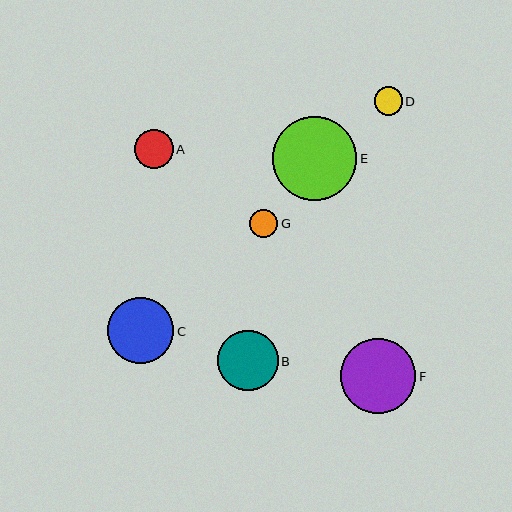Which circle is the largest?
Circle E is the largest with a size of approximately 84 pixels.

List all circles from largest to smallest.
From largest to smallest: E, F, C, B, A, D, G.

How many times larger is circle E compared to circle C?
Circle E is approximately 1.3 times the size of circle C.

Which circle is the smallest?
Circle G is the smallest with a size of approximately 28 pixels.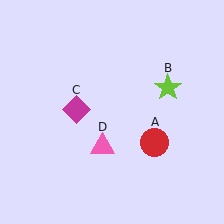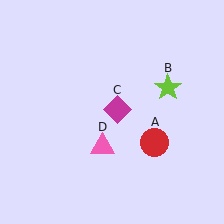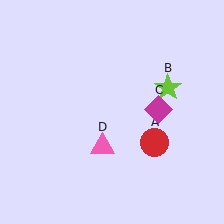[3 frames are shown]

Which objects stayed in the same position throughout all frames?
Red circle (object A) and lime star (object B) and pink triangle (object D) remained stationary.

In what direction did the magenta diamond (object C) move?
The magenta diamond (object C) moved right.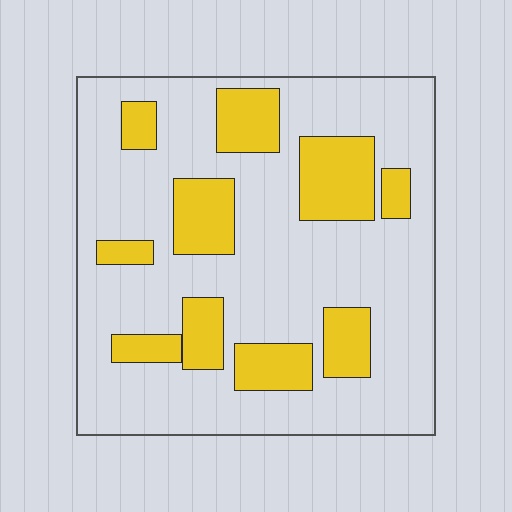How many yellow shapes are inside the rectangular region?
10.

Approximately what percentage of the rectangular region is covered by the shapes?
Approximately 25%.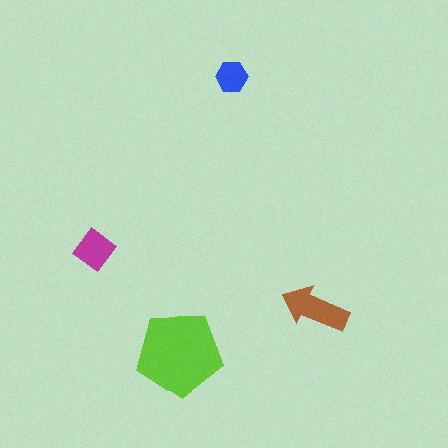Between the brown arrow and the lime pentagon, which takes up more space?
The lime pentagon.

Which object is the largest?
The lime pentagon.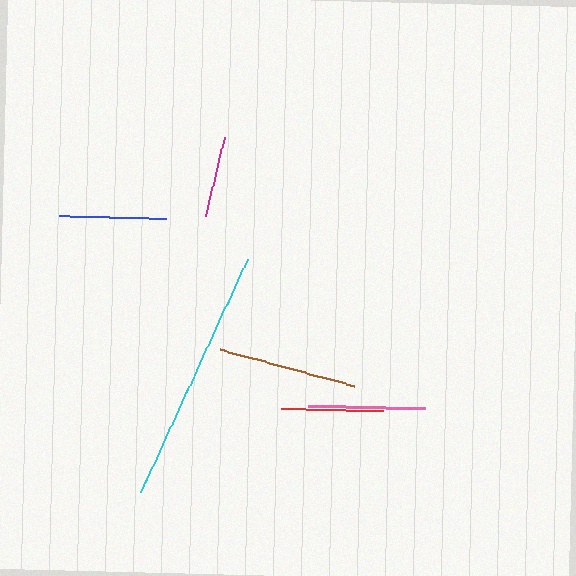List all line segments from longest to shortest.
From longest to shortest: cyan, brown, pink, blue, red, magenta.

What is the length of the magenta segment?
The magenta segment is approximately 81 pixels long.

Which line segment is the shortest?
The magenta line is the shortest at approximately 81 pixels.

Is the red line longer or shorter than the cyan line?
The cyan line is longer than the red line.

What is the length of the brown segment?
The brown segment is approximately 137 pixels long.